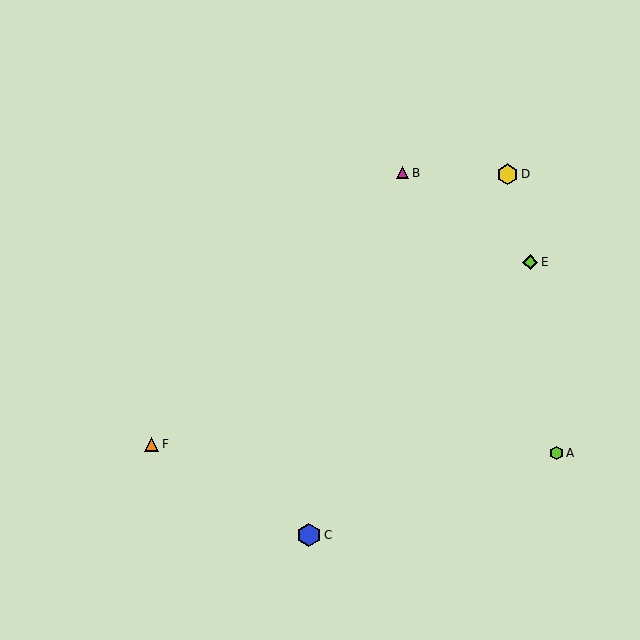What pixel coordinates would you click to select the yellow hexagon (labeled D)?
Click at (507, 174) to select the yellow hexagon D.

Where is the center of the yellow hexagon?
The center of the yellow hexagon is at (507, 174).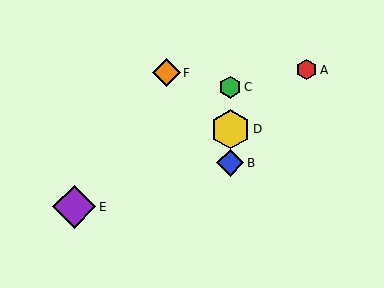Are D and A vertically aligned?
No, D is at x≈230 and A is at x≈307.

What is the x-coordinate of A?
Object A is at x≈307.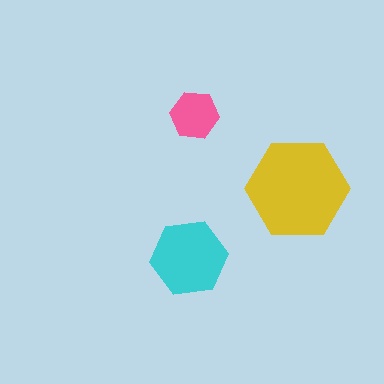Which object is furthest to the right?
The yellow hexagon is rightmost.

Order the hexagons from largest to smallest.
the yellow one, the cyan one, the pink one.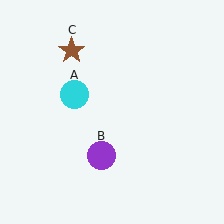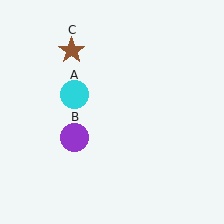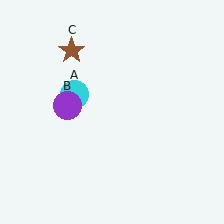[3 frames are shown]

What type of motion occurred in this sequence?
The purple circle (object B) rotated clockwise around the center of the scene.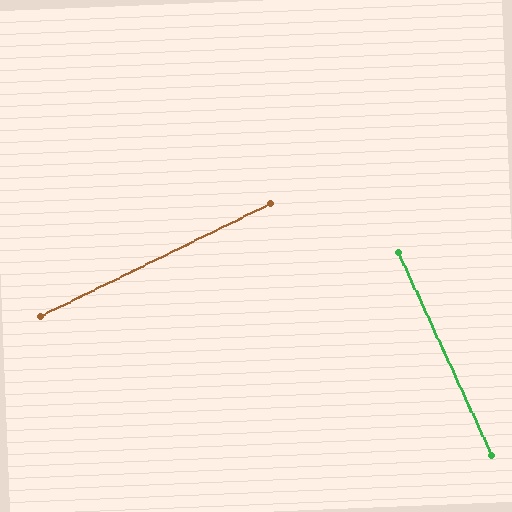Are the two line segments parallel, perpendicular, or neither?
Perpendicular — they meet at approximately 88°.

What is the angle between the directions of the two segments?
Approximately 88 degrees.